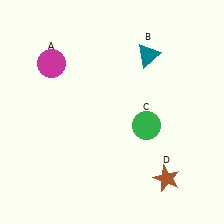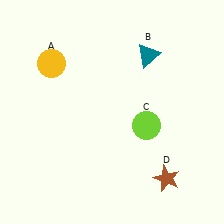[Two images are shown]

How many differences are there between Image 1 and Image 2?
There are 2 differences between the two images.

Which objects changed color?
A changed from magenta to yellow. C changed from green to lime.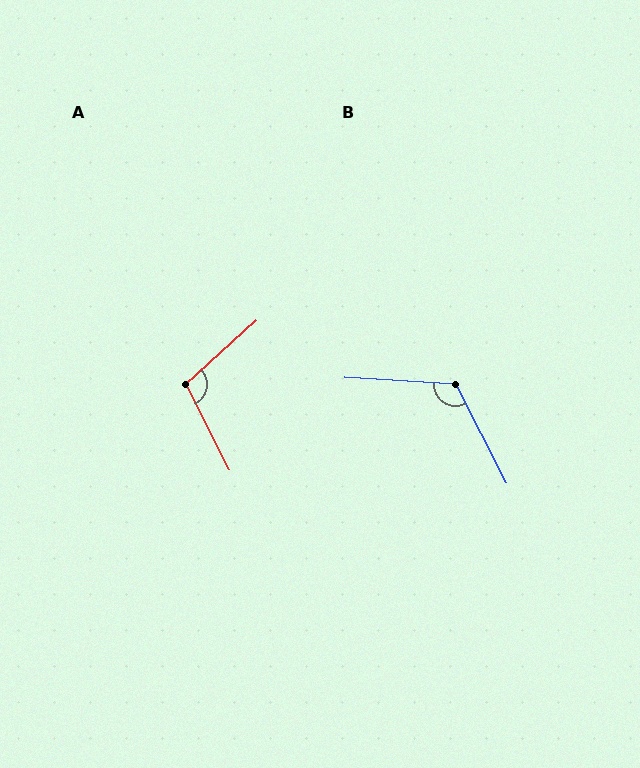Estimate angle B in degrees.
Approximately 121 degrees.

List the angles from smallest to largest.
A (105°), B (121°).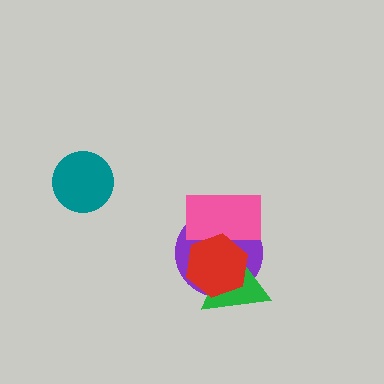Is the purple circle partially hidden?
Yes, it is partially covered by another shape.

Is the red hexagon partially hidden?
No, no other shape covers it.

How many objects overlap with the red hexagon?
3 objects overlap with the red hexagon.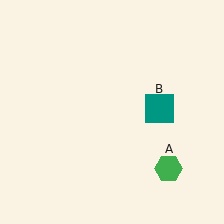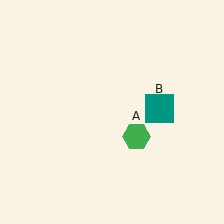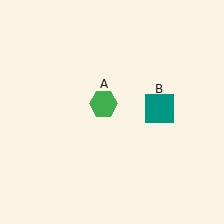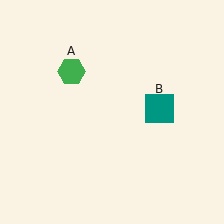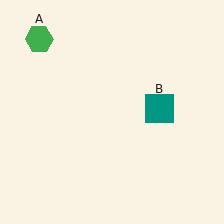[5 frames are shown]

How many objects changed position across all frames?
1 object changed position: green hexagon (object A).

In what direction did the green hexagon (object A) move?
The green hexagon (object A) moved up and to the left.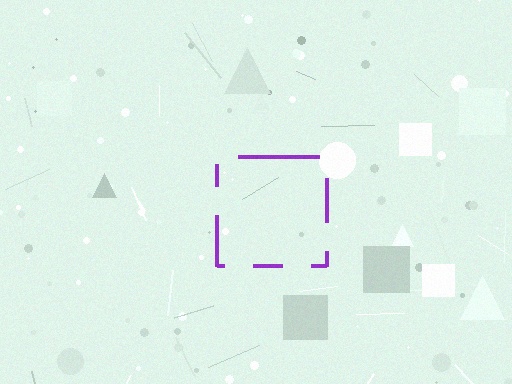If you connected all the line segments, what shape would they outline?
They would outline a square.